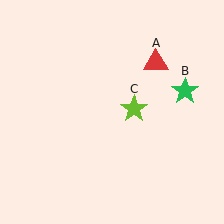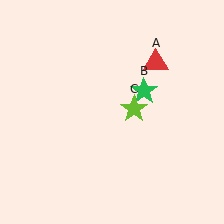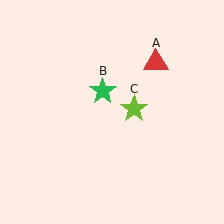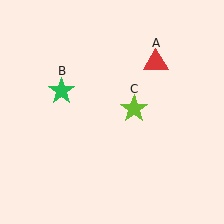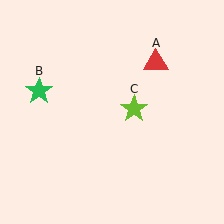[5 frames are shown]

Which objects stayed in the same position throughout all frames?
Red triangle (object A) and lime star (object C) remained stationary.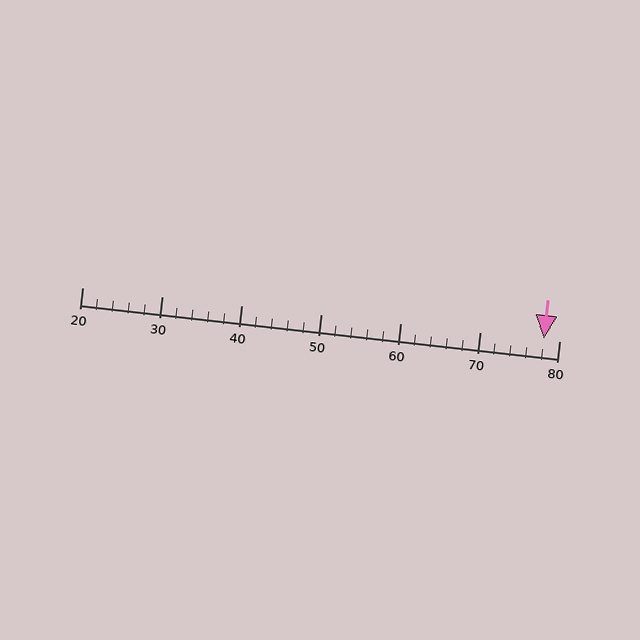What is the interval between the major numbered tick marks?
The major tick marks are spaced 10 units apart.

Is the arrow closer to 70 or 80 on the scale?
The arrow is closer to 80.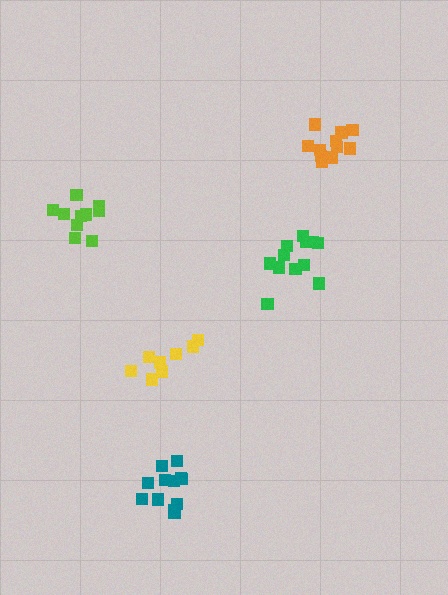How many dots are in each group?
Group 1: 12 dots, Group 2: 10 dots, Group 3: 12 dots, Group 4: 9 dots, Group 5: 12 dots (55 total).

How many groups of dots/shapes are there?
There are 5 groups.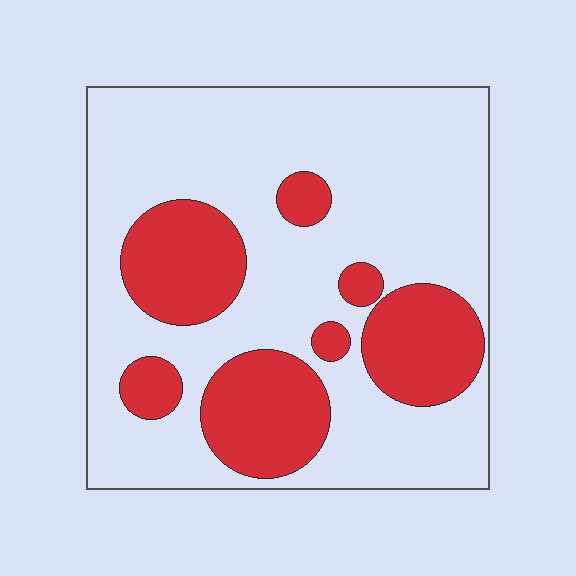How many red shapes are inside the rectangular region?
7.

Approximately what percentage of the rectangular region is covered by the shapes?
Approximately 30%.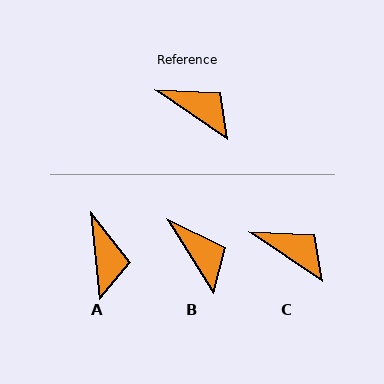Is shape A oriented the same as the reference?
No, it is off by about 50 degrees.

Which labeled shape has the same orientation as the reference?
C.